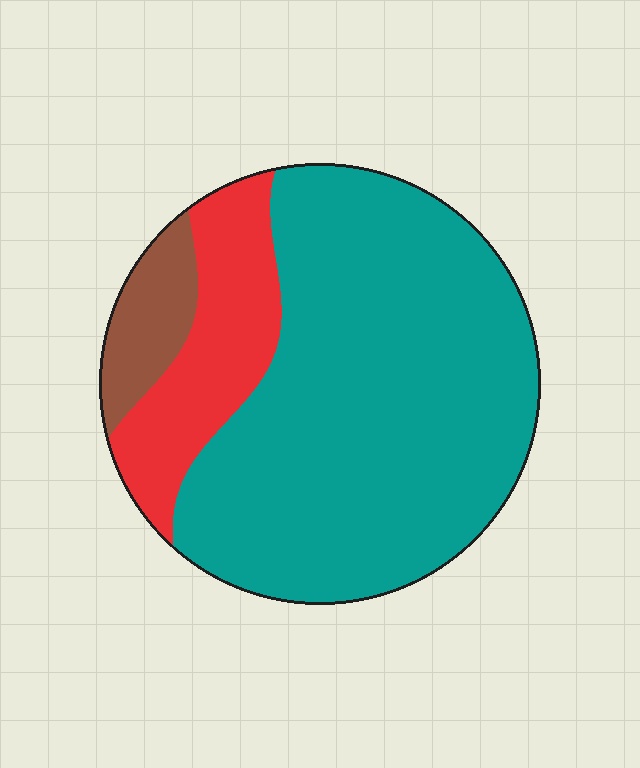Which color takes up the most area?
Teal, at roughly 75%.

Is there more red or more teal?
Teal.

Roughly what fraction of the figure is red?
Red takes up about one fifth (1/5) of the figure.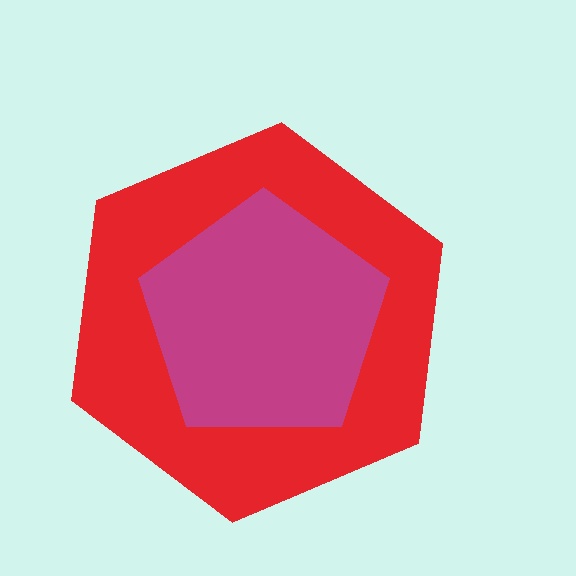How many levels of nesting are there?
2.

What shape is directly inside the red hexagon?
The magenta pentagon.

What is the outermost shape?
The red hexagon.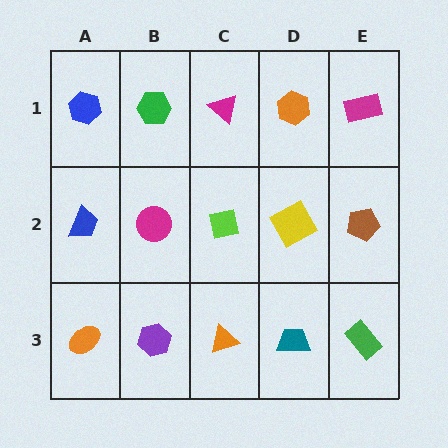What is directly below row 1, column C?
A lime square.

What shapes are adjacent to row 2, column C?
A magenta triangle (row 1, column C), an orange triangle (row 3, column C), a magenta circle (row 2, column B), a yellow square (row 2, column D).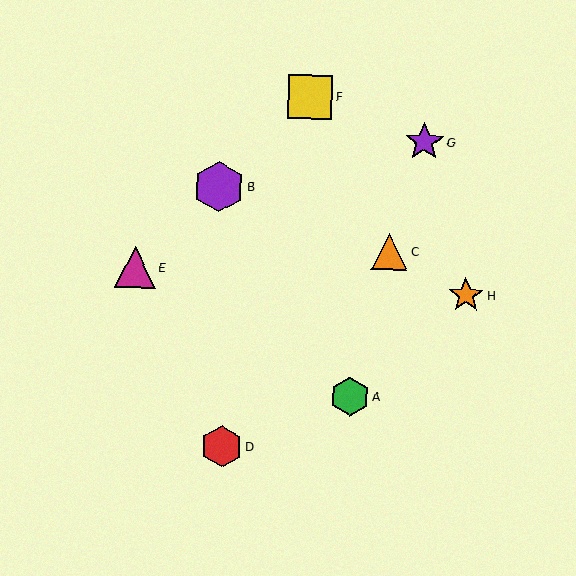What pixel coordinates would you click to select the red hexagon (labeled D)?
Click at (222, 446) to select the red hexagon D.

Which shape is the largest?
The purple hexagon (labeled B) is the largest.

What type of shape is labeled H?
Shape H is an orange star.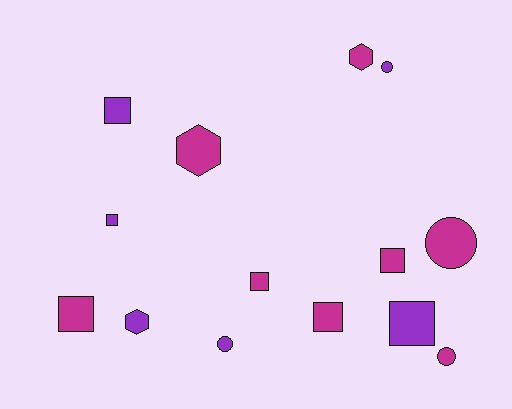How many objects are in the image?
There are 14 objects.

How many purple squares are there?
There are 3 purple squares.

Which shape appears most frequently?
Square, with 7 objects.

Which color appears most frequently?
Magenta, with 8 objects.